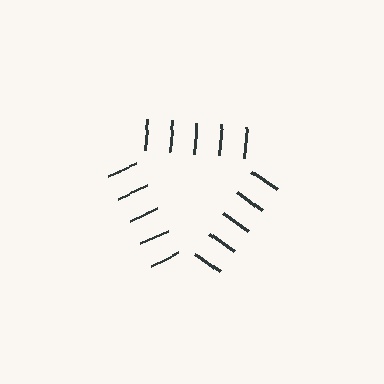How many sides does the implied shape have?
3 sides — the line-ends trace a triangle.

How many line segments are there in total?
15 — 5 along each of the 3 edges.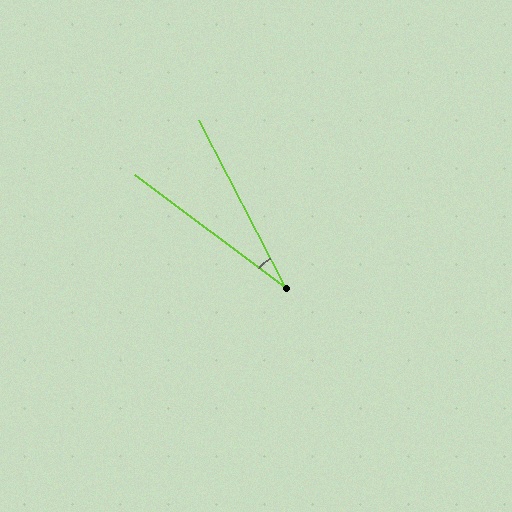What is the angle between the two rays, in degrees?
Approximately 26 degrees.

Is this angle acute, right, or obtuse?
It is acute.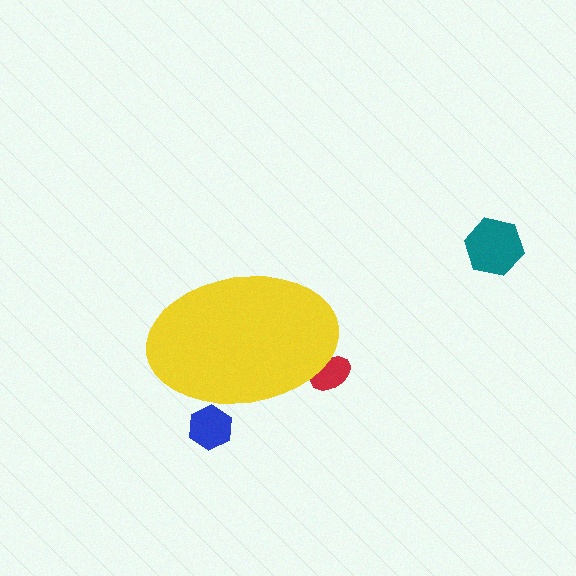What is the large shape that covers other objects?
A yellow ellipse.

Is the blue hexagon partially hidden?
Yes, the blue hexagon is partially hidden behind the yellow ellipse.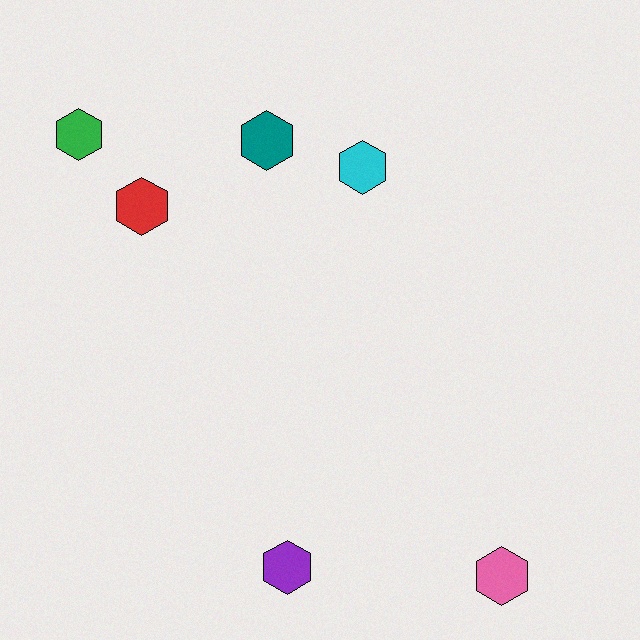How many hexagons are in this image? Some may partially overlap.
There are 6 hexagons.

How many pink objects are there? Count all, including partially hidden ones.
There is 1 pink object.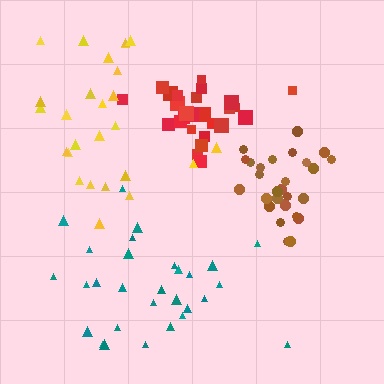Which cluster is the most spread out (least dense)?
Teal.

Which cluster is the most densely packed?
Red.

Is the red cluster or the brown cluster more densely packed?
Red.